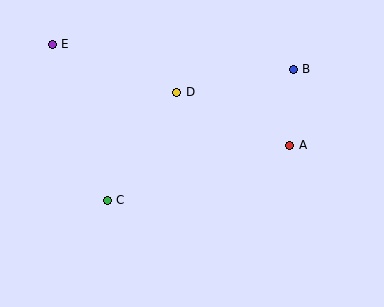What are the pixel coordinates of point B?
Point B is at (293, 69).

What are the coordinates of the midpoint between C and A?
The midpoint between C and A is at (198, 173).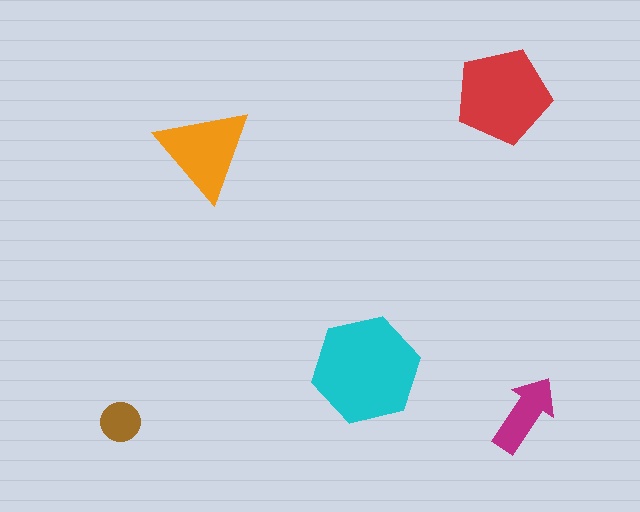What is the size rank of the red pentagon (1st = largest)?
2nd.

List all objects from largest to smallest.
The cyan hexagon, the red pentagon, the orange triangle, the magenta arrow, the brown circle.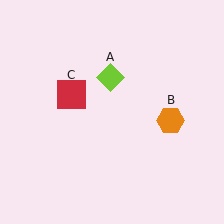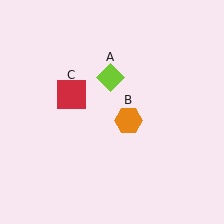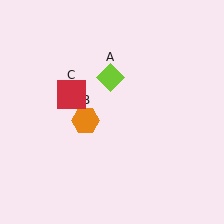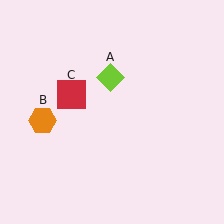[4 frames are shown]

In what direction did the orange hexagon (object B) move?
The orange hexagon (object B) moved left.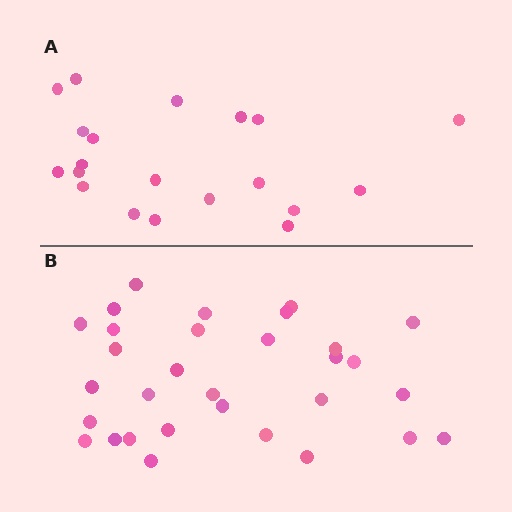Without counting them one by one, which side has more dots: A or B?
Region B (the bottom region) has more dots.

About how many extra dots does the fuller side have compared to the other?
Region B has roughly 12 or so more dots than region A.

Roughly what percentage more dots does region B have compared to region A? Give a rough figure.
About 55% more.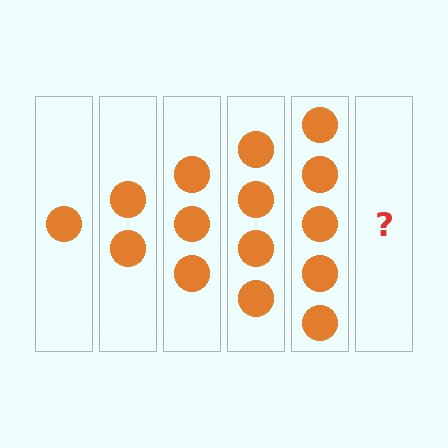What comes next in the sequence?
The next element should be 6 circles.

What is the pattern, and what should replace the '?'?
The pattern is that each step adds one more circle. The '?' should be 6 circles.